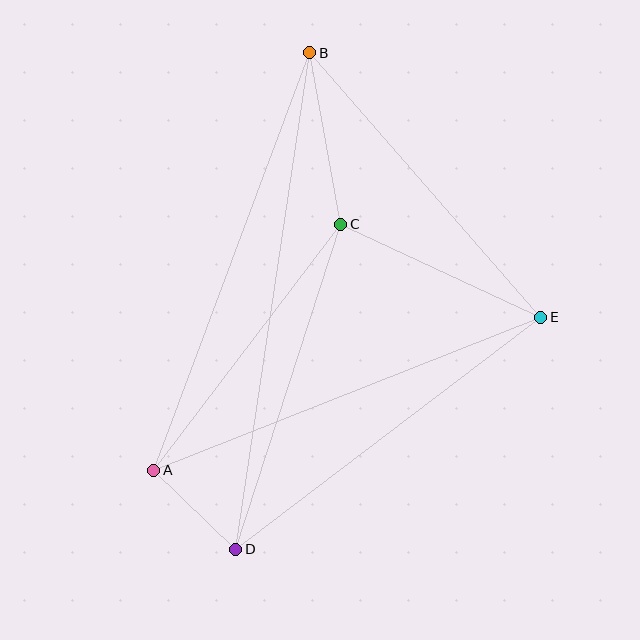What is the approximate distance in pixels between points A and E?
The distance between A and E is approximately 416 pixels.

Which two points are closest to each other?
Points A and D are closest to each other.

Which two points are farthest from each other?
Points B and D are farthest from each other.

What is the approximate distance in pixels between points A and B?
The distance between A and B is approximately 446 pixels.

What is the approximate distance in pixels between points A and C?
The distance between A and C is approximately 309 pixels.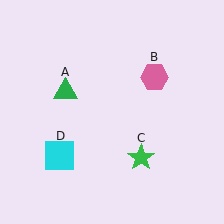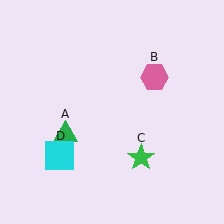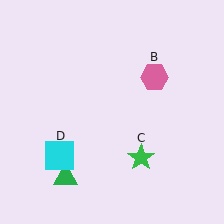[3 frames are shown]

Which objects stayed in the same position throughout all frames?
Pink hexagon (object B) and green star (object C) and cyan square (object D) remained stationary.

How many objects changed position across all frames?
1 object changed position: green triangle (object A).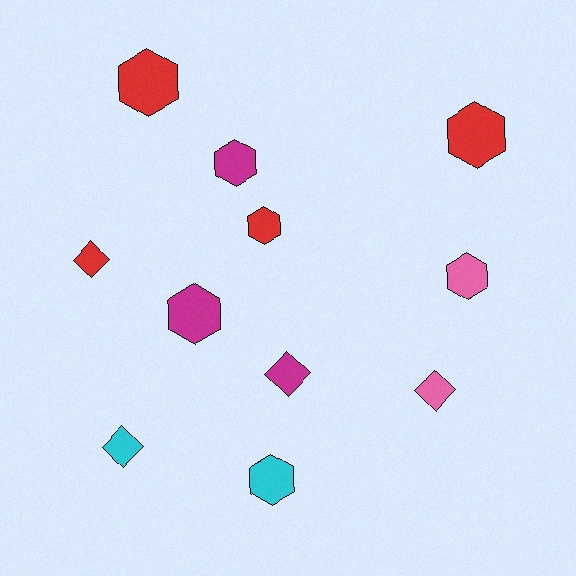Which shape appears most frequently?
Hexagon, with 7 objects.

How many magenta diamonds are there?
There is 1 magenta diamond.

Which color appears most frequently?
Red, with 4 objects.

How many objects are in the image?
There are 11 objects.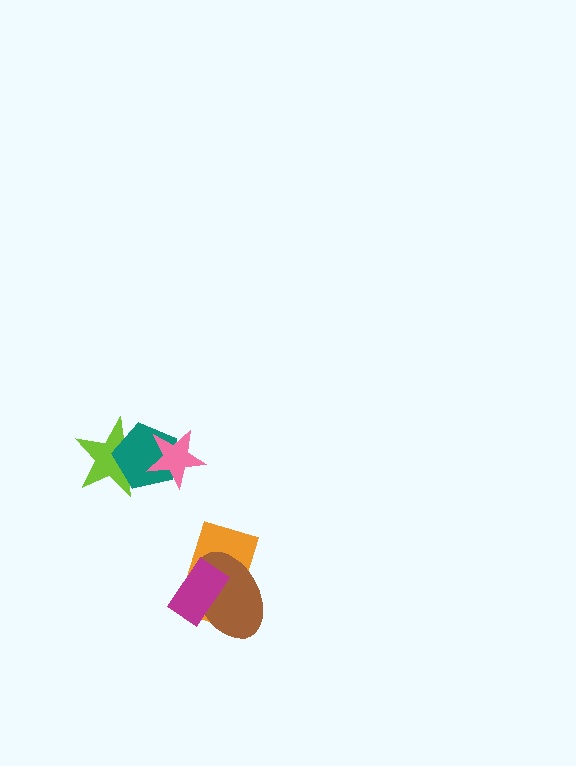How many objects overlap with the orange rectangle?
2 objects overlap with the orange rectangle.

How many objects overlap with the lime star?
2 objects overlap with the lime star.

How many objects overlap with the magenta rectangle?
2 objects overlap with the magenta rectangle.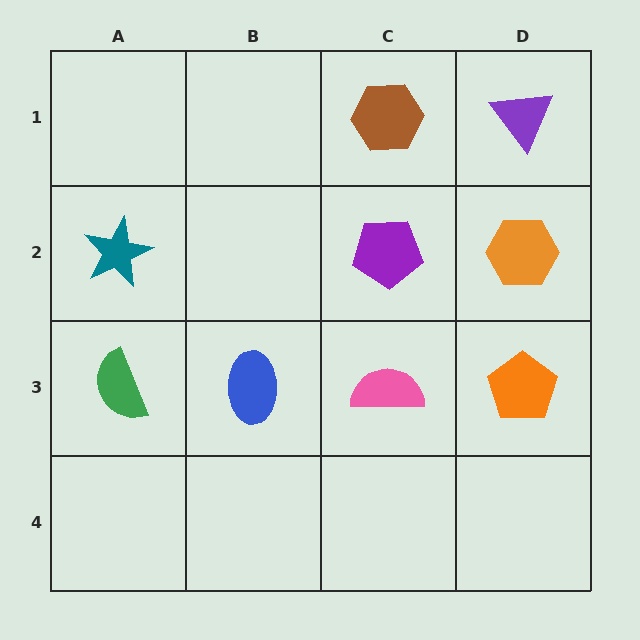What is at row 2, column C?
A purple pentagon.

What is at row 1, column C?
A brown hexagon.